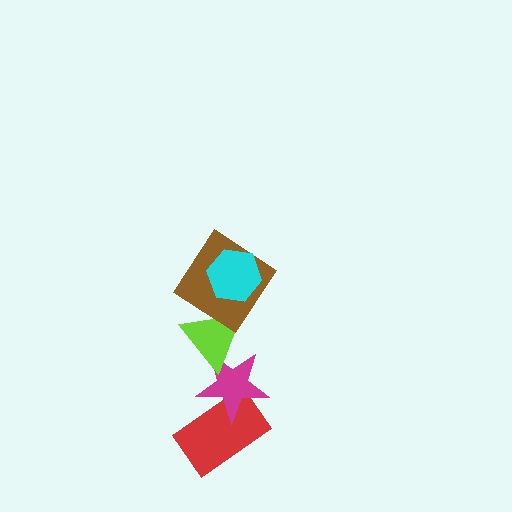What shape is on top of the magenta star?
The lime triangle is on top of the magenta star.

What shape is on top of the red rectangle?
The magenta star is on top of the red rectangle.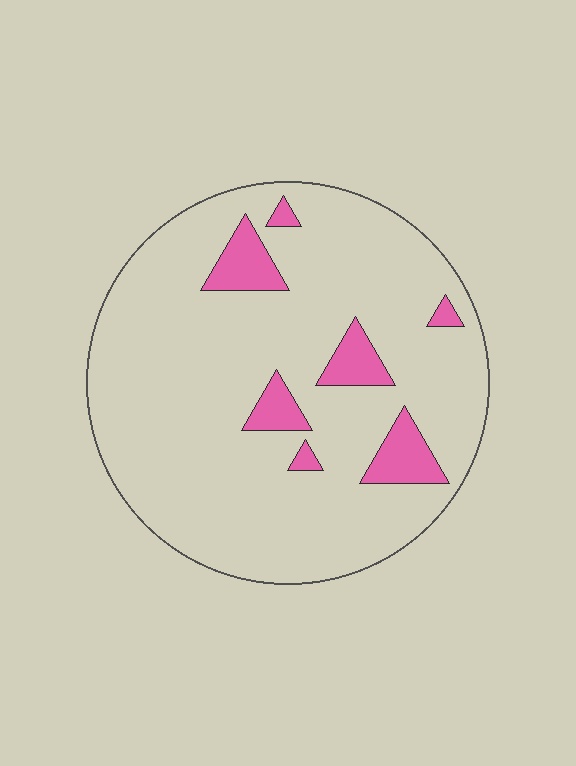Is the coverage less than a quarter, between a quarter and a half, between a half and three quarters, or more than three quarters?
Less than a quarter.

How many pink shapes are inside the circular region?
7.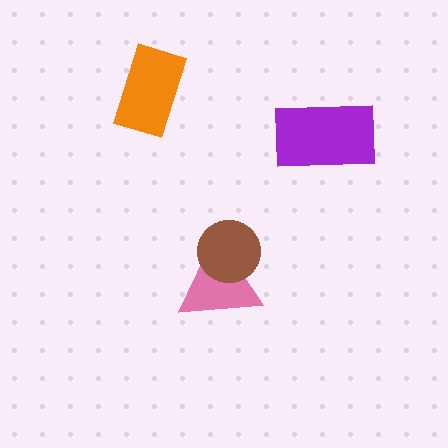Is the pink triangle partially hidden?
Yes, it is partially covered by another shape.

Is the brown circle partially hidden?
No, no other shape covers it.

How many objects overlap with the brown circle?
1 object overlaps with the brown circle.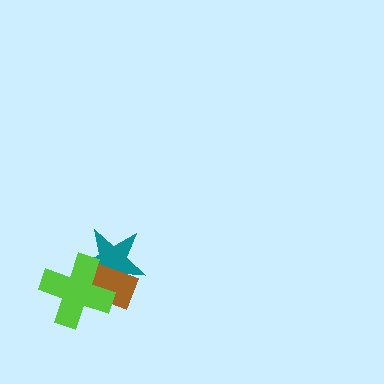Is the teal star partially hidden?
Yes, it is partially covered by another shape.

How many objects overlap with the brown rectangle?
2 objects overlap with the brown rectangle.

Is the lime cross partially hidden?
No, no other shape covers it.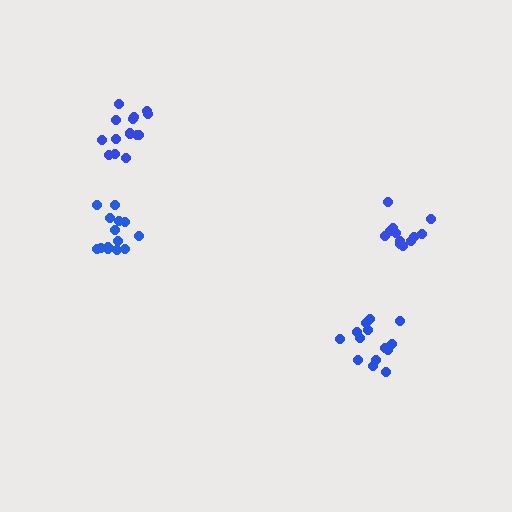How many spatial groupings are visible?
There are 4 spatial groupings.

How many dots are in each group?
Group 1: 15 dots, Group 2: 14 dots, Group 3: 12 dots, Group 4: 15 dots (56 total).